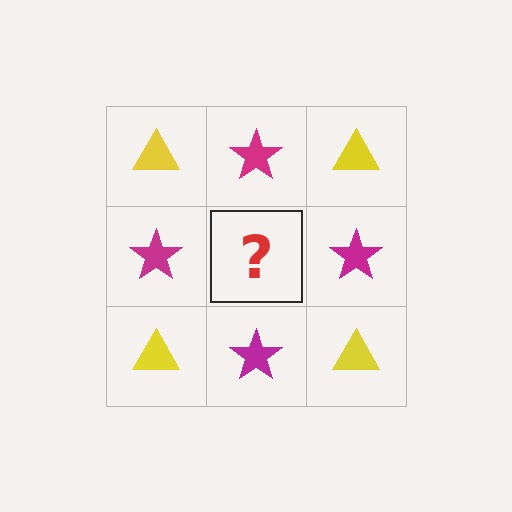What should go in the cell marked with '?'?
The missing cell should contain a yellow triangle.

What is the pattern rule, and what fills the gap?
The rule is that it alternates yellow triangle and magenta star in a checkerboard pattern. The gap should be filled with a yellow triangle.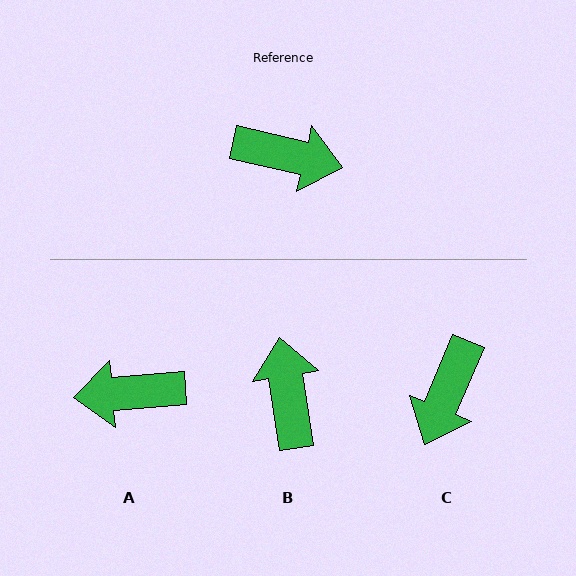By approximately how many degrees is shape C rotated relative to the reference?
Approximately 100 degrees clockwise.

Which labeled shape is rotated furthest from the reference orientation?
A, about 162 degrees away.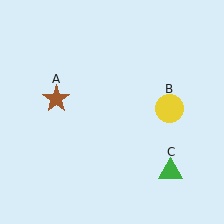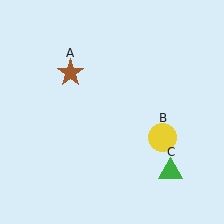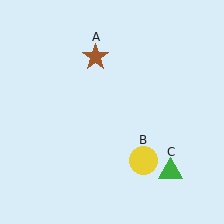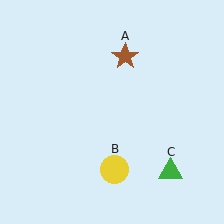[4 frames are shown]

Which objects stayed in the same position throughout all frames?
Green triangle (object C) remained stationary.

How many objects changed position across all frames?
2 objects changed position: brown star (object A), yellow circle (object B).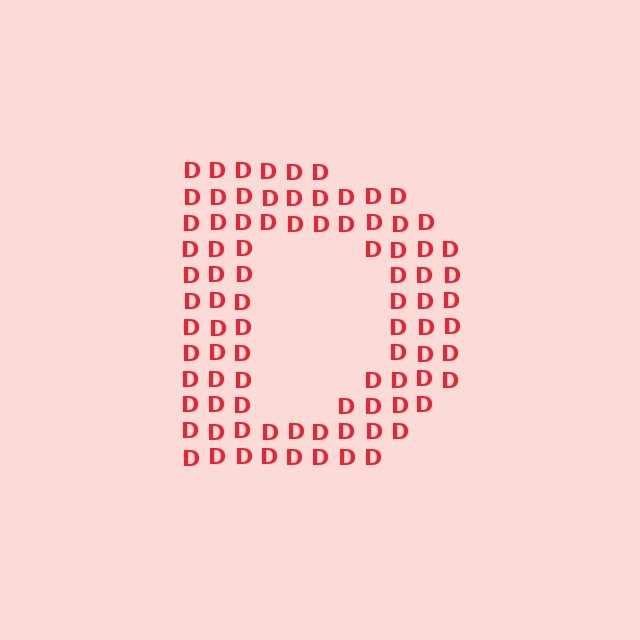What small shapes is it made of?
It is made of small letter D's.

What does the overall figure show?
The overall figure shows the letter D.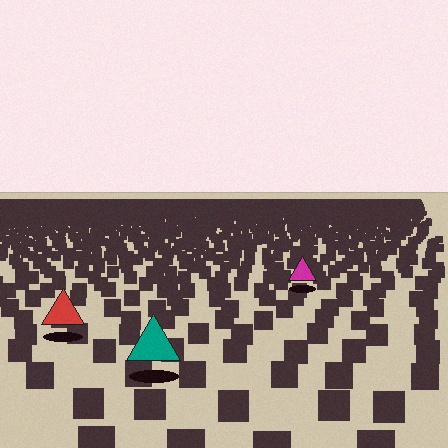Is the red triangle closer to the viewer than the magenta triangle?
Yes. The red triangle is closer — you can tell from the texture gradient: the ground texture is coarser near it.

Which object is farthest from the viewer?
The magenta triangle is farthest from the viewer. It appears smaller and the ground texture around it is denser.